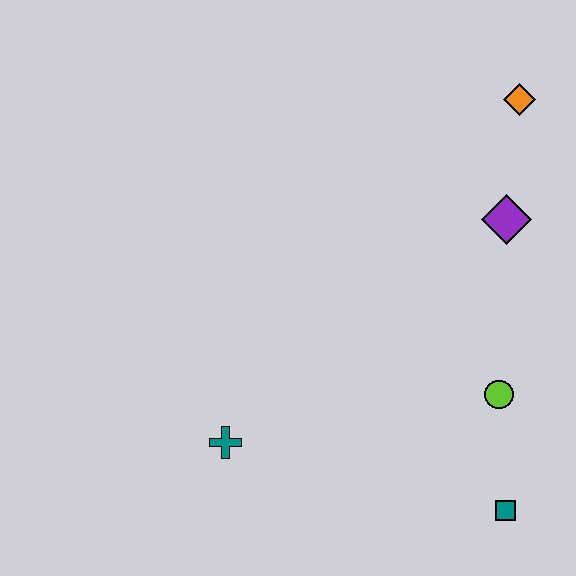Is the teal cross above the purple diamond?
No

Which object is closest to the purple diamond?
The orange diamond is closest to the purple diamond.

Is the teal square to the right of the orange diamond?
No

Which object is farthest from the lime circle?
The orange diamond is farthest from the lime circle.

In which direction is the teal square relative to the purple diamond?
The teal square is below the purple diamond.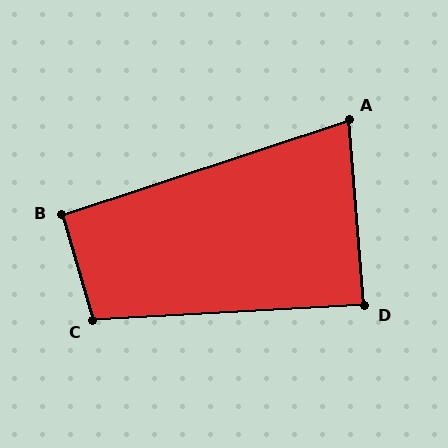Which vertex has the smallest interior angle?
A, at approximately 77 degrees.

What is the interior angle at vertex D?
Approximately 88 degrees (approximately right).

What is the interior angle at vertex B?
Approximately 92 degrees (approximately right).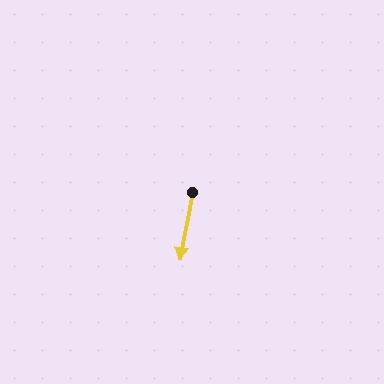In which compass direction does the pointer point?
South.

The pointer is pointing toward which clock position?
Roughly 6 o'clock.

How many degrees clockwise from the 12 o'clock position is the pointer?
Approximately 190 degrees.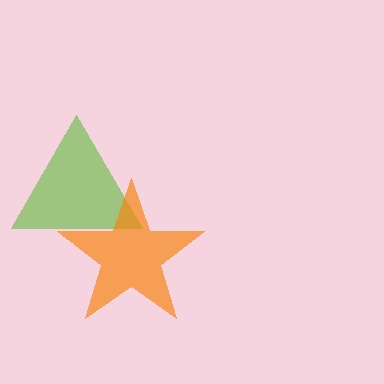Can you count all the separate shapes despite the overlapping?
Yes, there are 2 separate shapes.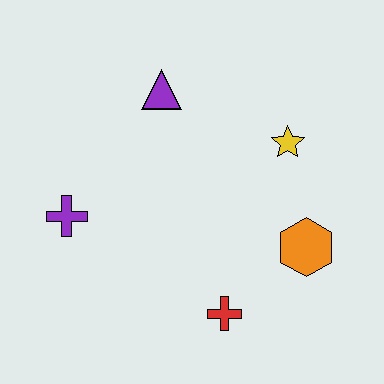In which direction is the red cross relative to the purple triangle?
The red cross is below the purple triangle.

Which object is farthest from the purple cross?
The orange hexagon is farthest from the purple cross.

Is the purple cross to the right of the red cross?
No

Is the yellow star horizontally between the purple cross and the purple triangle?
No